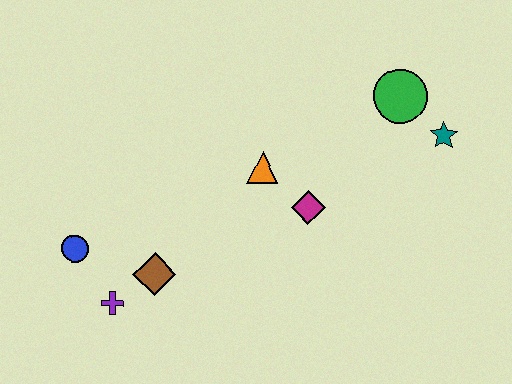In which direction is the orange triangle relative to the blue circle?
The orange triangle is to the right of the blue circle.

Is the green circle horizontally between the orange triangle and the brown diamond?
No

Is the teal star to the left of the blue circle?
No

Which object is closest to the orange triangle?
The magenta diamond is closest to the orange triangle.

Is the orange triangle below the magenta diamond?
No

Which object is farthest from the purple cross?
The teal star is farthest from the purple cross.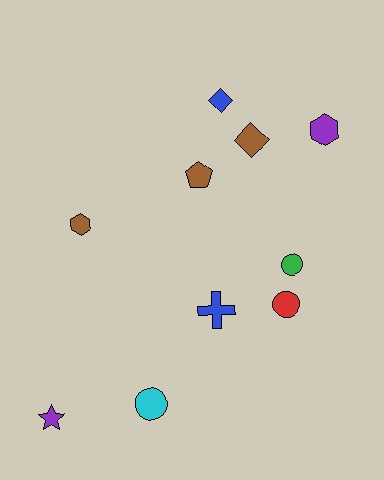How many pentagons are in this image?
There is 1 pentagon.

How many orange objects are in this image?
There are no orange objects.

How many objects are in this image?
There are 10 objects.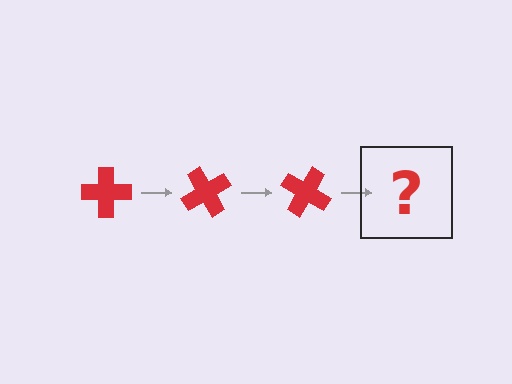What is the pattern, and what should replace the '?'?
The pattern is that the cross rotates 60 degrees each step. The '?' should be a red cross rotated 180 degrees.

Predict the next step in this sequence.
The next step is a red cross rotated 180 degrees.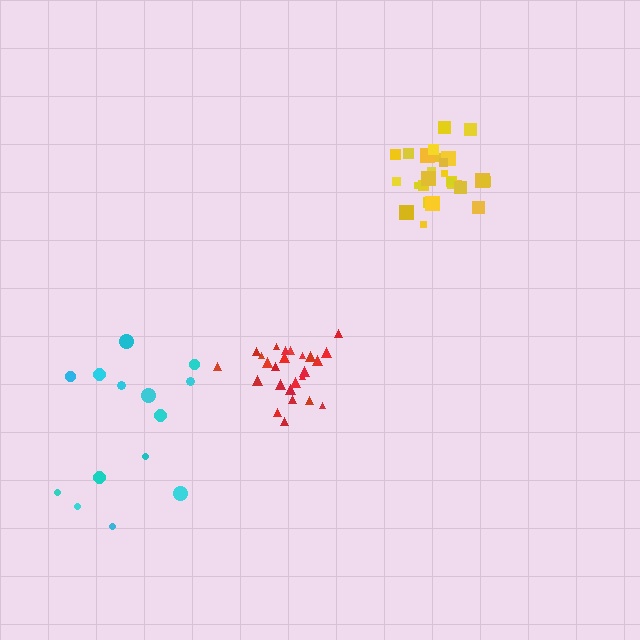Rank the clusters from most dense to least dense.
yellow, red, cyan.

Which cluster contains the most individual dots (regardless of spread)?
Yellow (27).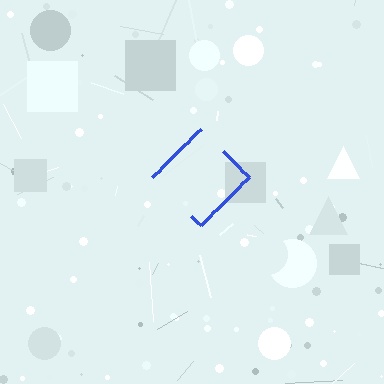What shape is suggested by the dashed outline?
The dashed outline suggests a diamond.